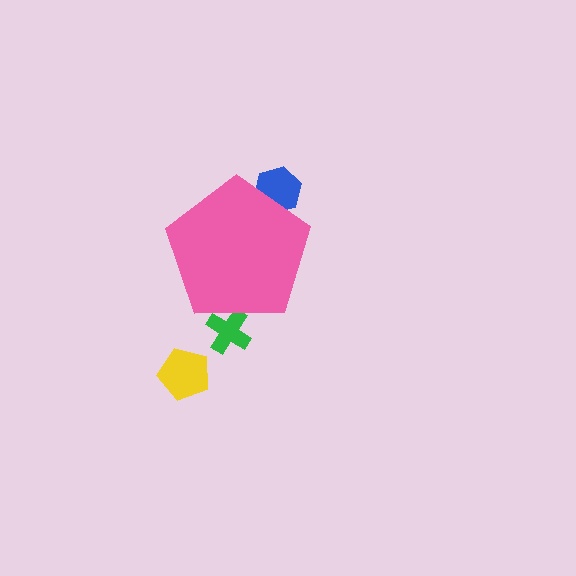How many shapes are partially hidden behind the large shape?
2 shapes are partially hidden.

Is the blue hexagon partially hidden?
Yes, the blue hexagon is partially hidden behind the pink pentagon.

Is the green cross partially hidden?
Yes, the green cross is partially hidden behind the pink pentagon.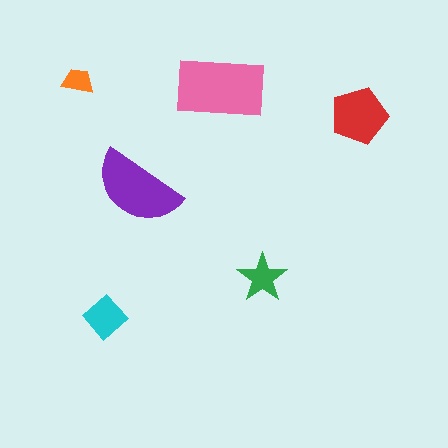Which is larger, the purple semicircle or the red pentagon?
The purple semicircle.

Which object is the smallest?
The orange trapezoid.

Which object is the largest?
The pink rectangle.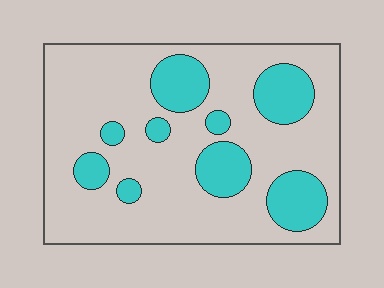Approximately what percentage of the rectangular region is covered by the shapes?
Approximately 25%.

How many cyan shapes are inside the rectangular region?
9.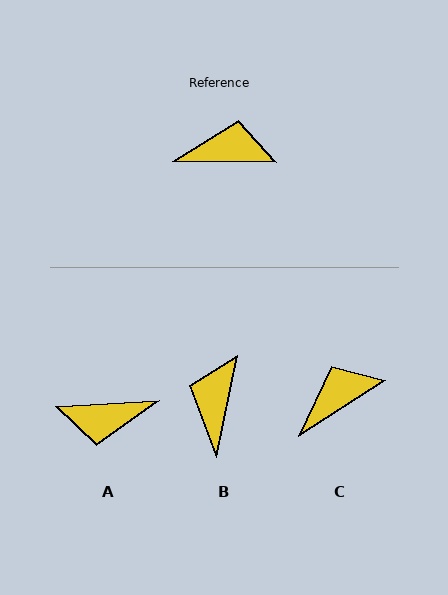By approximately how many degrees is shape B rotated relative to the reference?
Approximately 79 degrees counter-clockwise.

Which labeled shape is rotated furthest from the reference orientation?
A, about 176 degrees away.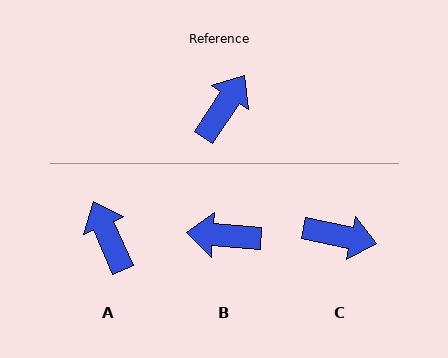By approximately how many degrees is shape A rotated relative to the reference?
Approximately 57 degrees counter-clockwise.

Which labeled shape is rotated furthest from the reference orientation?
B, about 119 degrees away.